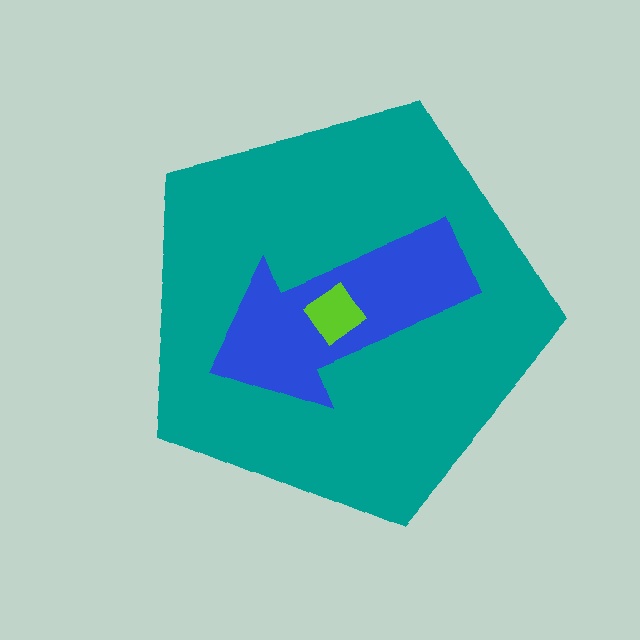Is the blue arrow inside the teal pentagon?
Yes.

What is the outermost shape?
The teal pentagon.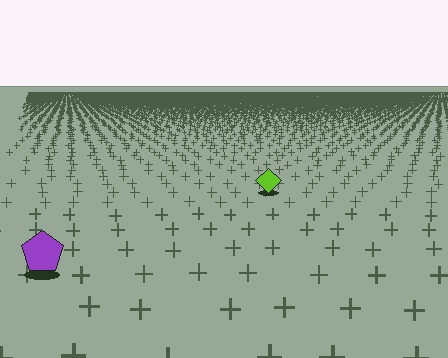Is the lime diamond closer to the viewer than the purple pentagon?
No. The purple pentagon is closer — you can tell from the texture gradient: the ground texture is coarser near it.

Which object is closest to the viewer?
The purple pentagon is closest. The texture marks near it are larger and more spread out.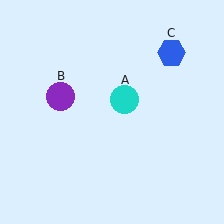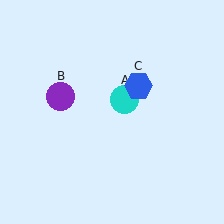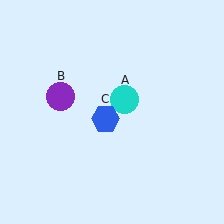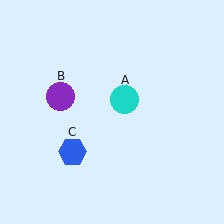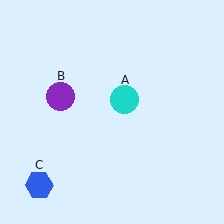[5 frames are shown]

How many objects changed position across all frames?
1 object changed position: blue hexagon (object C).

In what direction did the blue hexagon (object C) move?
The blue hexagon (object C) moved down and to the left.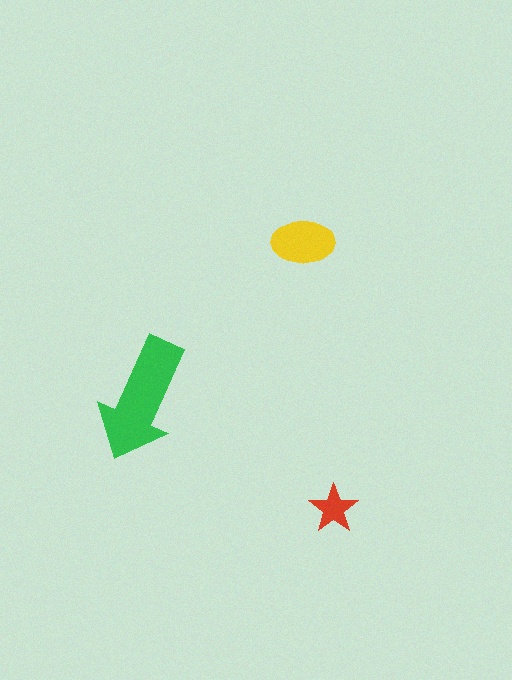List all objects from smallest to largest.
The red star, the yellow ellipse, the green arrow.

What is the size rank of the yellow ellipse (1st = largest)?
2nd.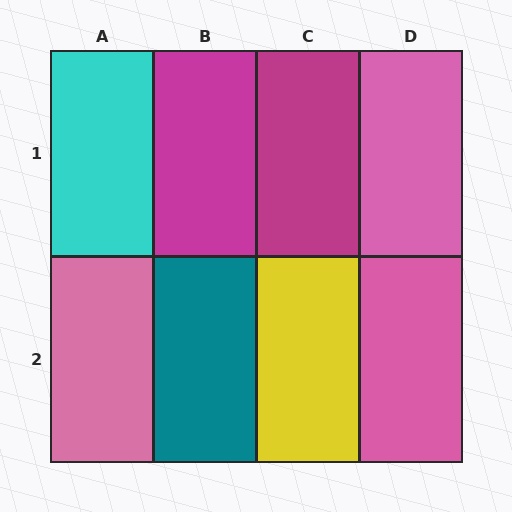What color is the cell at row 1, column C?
Magenta.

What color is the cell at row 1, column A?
Cyan.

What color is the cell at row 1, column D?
Pink.